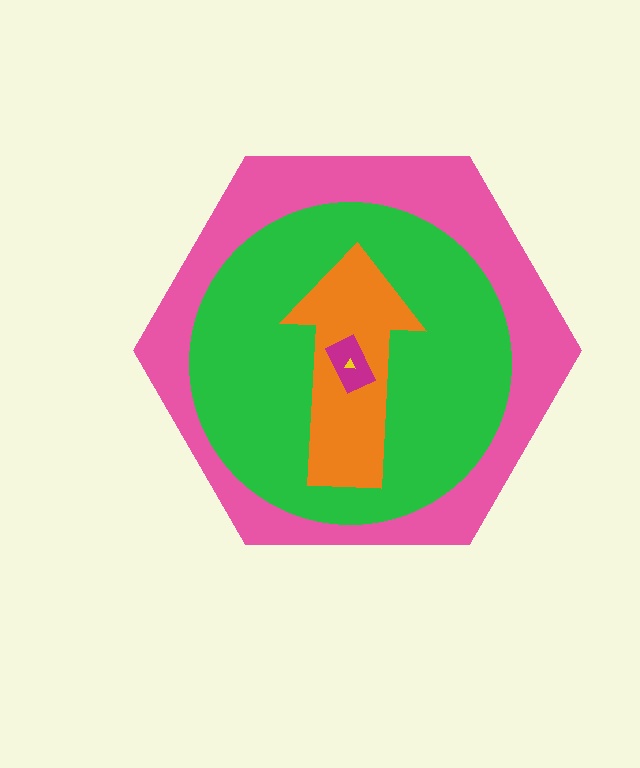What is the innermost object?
The yellow triangle.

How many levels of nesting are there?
5.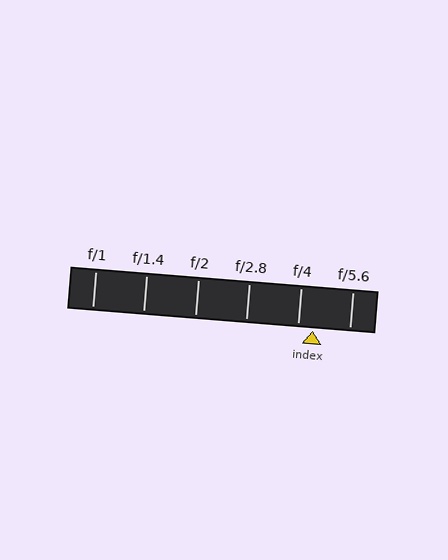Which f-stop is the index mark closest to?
The index mark is closest to f/4.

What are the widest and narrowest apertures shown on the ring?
The widest aperture shown is f/1 and the narrowest is f/5.6.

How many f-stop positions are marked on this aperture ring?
There are 6 f-stop positions marked.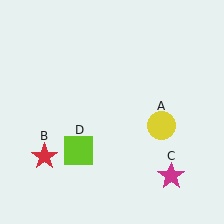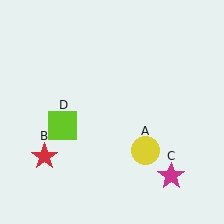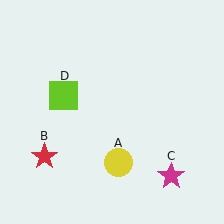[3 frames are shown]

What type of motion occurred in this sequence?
The yellow circle (object A), lime square (object D) rotated clockwise around the center of the scene.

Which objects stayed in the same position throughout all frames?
Red star (object B) and magenta star (object C) remained stationary.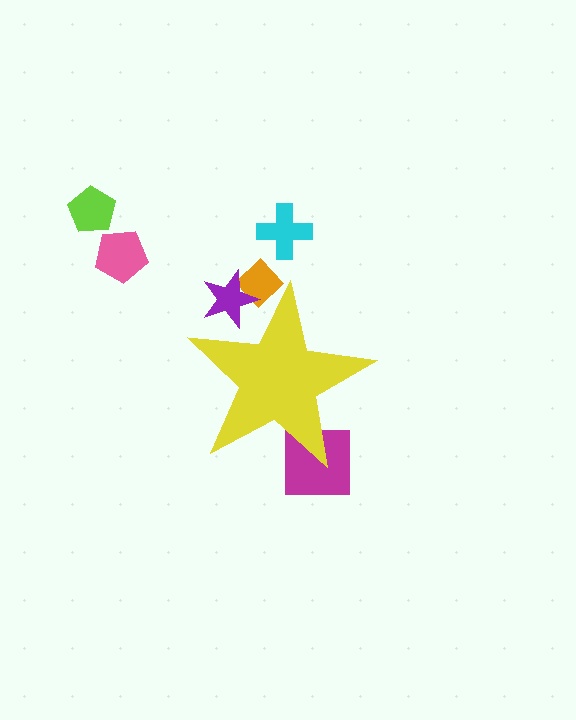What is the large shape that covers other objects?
A yellow star.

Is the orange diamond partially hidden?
Yes, the orange diamond is partially hidden behind the yellow star.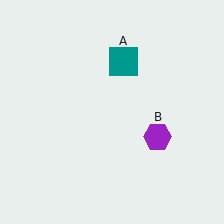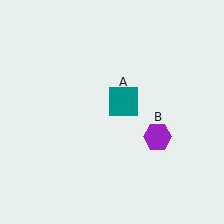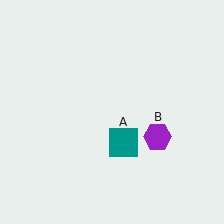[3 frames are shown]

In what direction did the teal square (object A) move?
The teal square (object A) moved down.